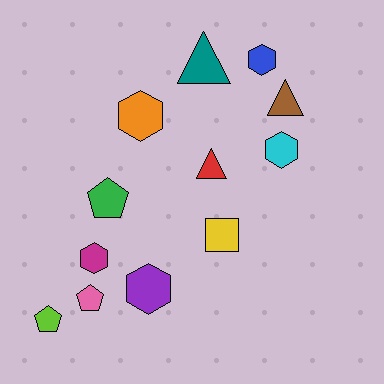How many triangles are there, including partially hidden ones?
There are 3 triangles.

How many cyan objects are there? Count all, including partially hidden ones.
There is 1 cyan object.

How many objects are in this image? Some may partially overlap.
There are 12 objects.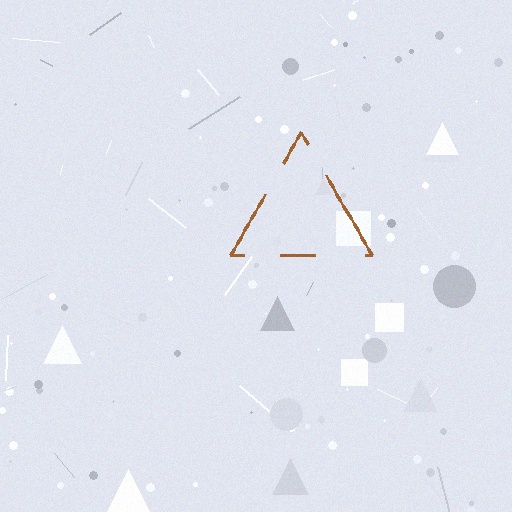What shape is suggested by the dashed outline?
The dashed outline suggests a triangle.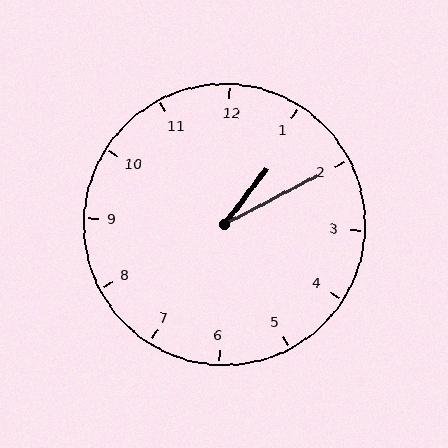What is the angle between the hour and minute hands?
Approximately 25 degrees.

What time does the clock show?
1:10.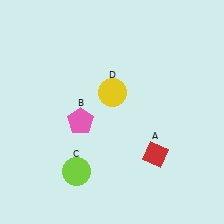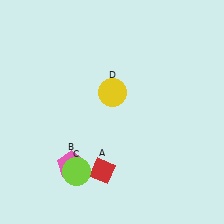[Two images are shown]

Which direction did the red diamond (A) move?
The red diamond (A) moved left.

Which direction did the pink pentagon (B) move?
The pink pentagon (B) moved down.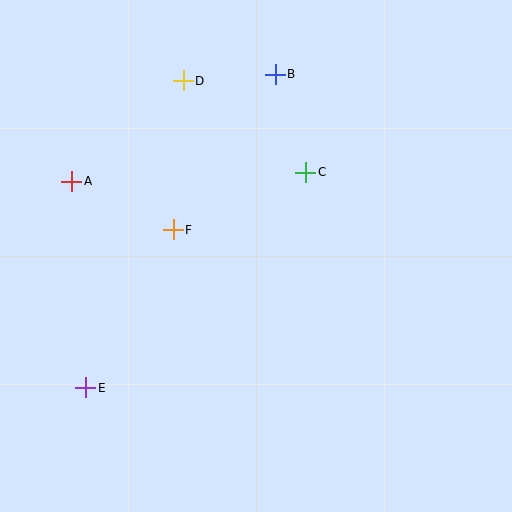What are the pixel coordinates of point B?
Point B is at (275, 74).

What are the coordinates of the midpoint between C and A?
The midpoint between C and A is at (189, 177).